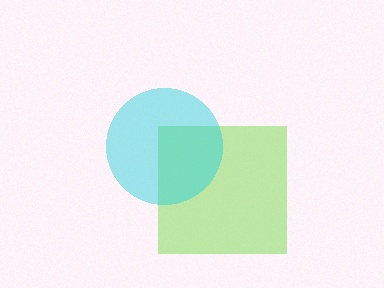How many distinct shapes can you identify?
There are 2 distinct shapes: a lime square, a cyan circle.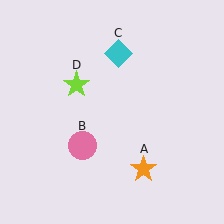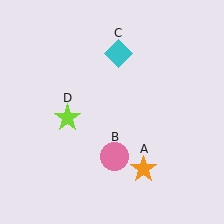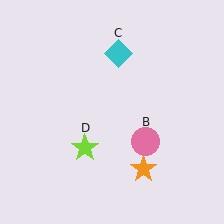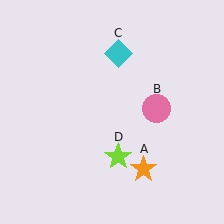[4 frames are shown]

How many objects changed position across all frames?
2 objects changed position: pink circle (object B), lime star (object D).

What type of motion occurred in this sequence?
The pink circle (object B), lime star (object D) rotated counterclockwise around the center of the scene.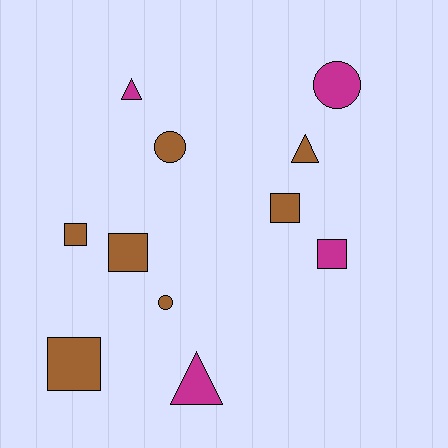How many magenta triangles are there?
There are 2 magenta triangles.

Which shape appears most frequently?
Square, with 5 objects.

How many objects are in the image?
There are 11 objects.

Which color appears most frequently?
Brown, with 7 objects.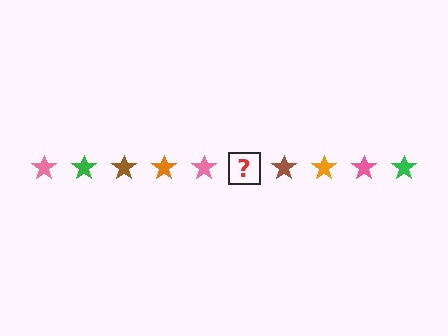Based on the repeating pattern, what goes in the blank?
The blank should be a green star.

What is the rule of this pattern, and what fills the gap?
The rule is that the pattern cycles through pink, green, brown, orange stars. The gap should be filled with a green star.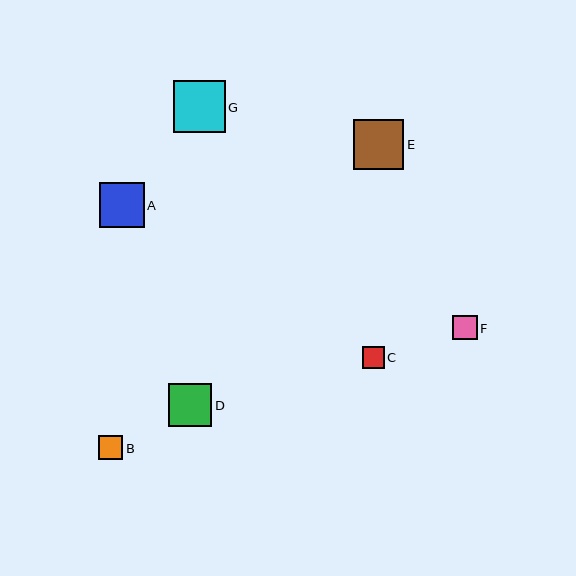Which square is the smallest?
Square C is the smallest with a size of approximately 22 pixels.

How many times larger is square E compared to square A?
Square E is approximately 1.1 times the size of square A.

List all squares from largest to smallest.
From largest to smallest: G, E, A, D, F, B, C.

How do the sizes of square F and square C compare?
Square F and square C are approximately the same size.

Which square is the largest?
Square G is the largest with a size of approximately 51 pixels.